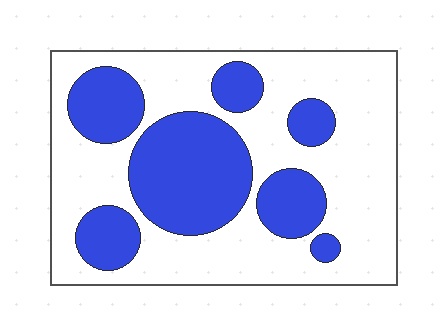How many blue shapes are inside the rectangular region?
7.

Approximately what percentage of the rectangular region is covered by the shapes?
Approximately 35%.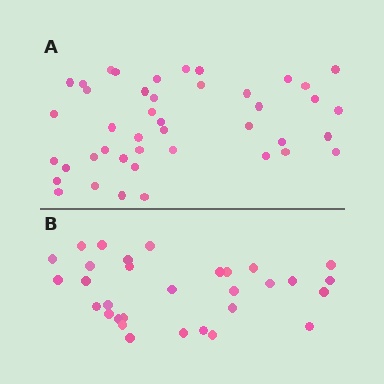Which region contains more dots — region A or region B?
Region A (the top region) has more dots.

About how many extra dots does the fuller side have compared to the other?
Region A has roughly 12 or so more dots than region B.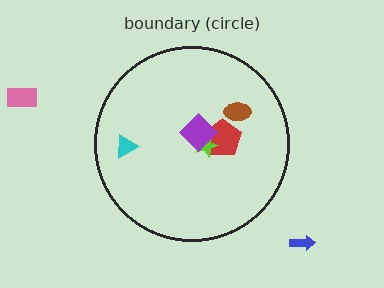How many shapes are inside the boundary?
5 inside, 2 outside.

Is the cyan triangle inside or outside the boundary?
Inside.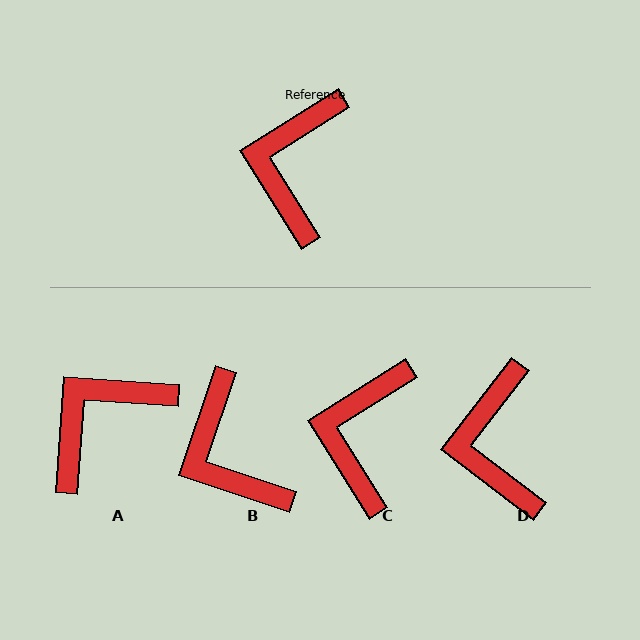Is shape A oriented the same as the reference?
No, it is off by about 36 degrees.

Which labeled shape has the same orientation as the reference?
C.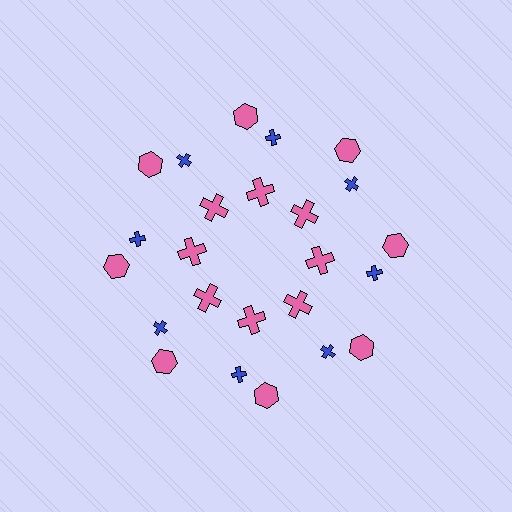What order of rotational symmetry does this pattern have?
This pattern has 8-fold rotational symmetry.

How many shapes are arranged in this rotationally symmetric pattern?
There are 24 shapes, arranged in 8 groups of 3.